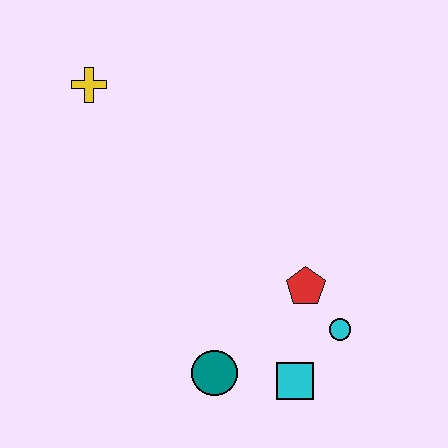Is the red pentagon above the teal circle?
Yes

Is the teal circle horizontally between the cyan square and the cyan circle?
No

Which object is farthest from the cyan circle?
The yellow cross is farthest from the cyan circle.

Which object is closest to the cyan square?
The cyan circle is closest to the cyan square.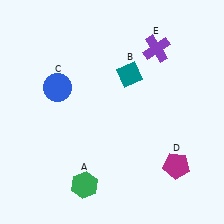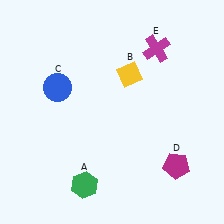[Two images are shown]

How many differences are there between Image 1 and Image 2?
There are 2 differences between the two images.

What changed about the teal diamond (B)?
In Image 1, B is teal. In Image 2, it changed to yellow.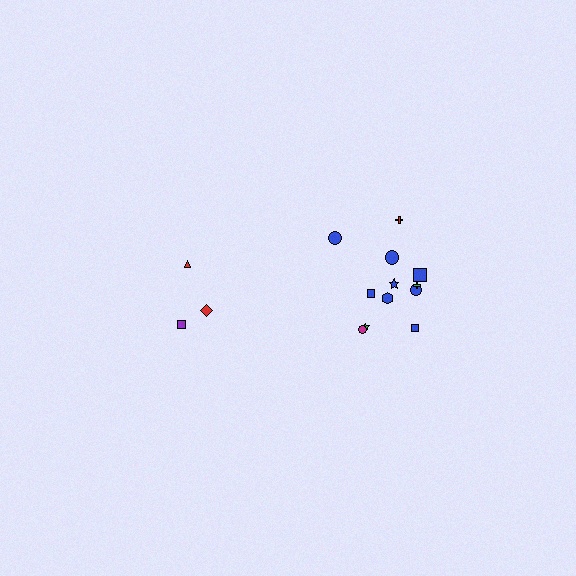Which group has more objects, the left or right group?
The right group.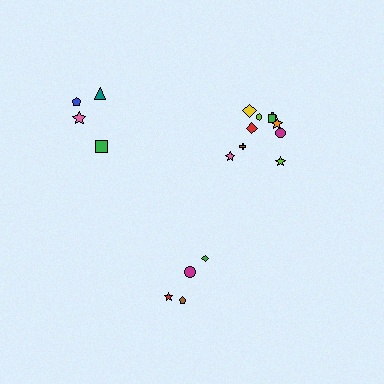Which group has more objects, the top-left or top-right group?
The top-right group.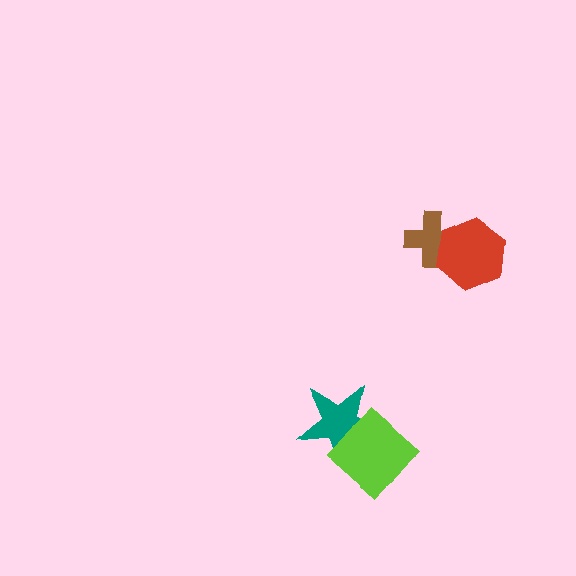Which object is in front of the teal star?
The lime diamond is in front of the teal star.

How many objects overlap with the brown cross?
1 object overlaps with the brown cross.